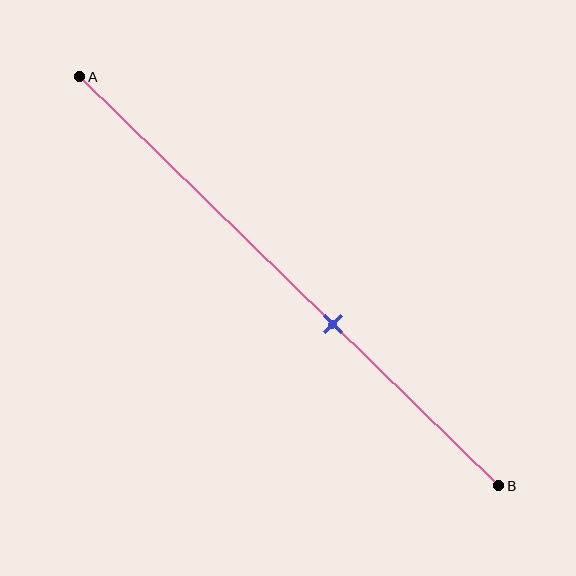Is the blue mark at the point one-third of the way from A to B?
No, the mark is at about 60% from A, not at the 33% one-third point.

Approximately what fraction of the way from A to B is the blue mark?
The blue mark is approximately 60% of the way from A to B.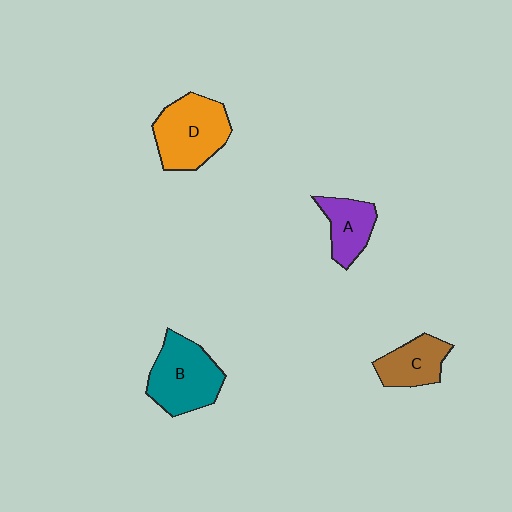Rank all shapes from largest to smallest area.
From largest to smallest: D (orange), B (teal), C (brown), A (purple).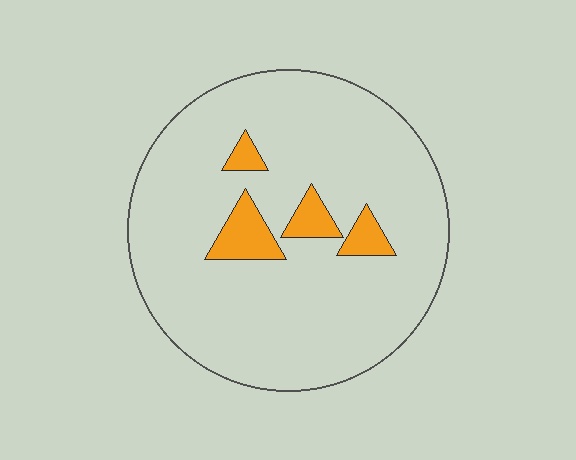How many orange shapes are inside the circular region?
4.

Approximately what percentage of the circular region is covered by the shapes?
Approximately 10%.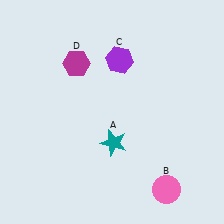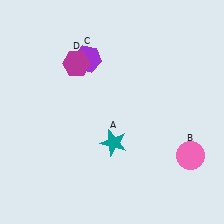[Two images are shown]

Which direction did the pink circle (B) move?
The pink circle (B) moved up.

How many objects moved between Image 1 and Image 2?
2 objects moved between the two images.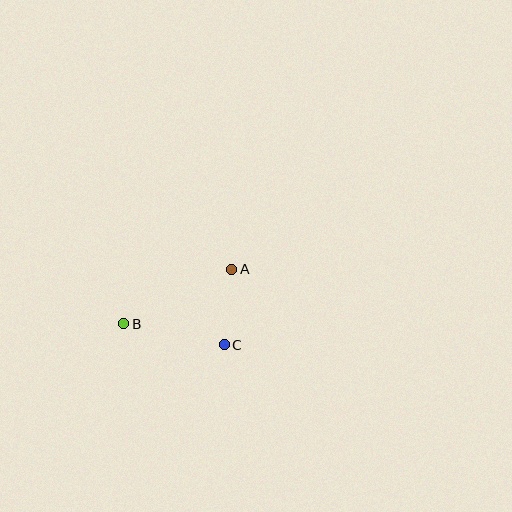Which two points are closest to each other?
Points A and C are closest to each other.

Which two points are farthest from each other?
Points A and B are farthest from each other.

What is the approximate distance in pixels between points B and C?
The distance between B and C is approximately 103 pixels.